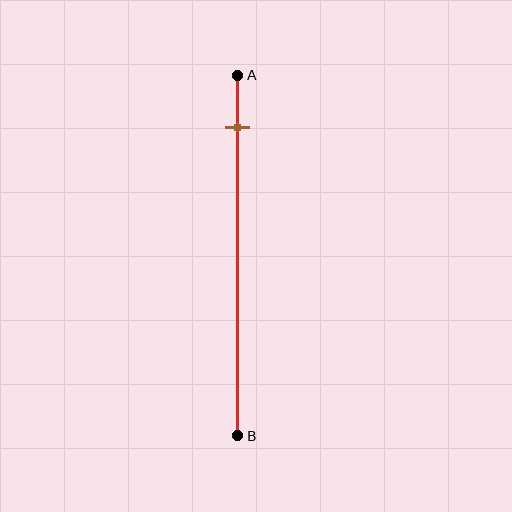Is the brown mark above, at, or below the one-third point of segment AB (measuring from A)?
The brown mark is above the one-third point of segment AB.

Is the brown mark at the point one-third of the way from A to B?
No, the mark is at about 15% from A, not at the 33% one-third point.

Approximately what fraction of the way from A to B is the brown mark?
The brown mark is approximately 15% of the way from A to B.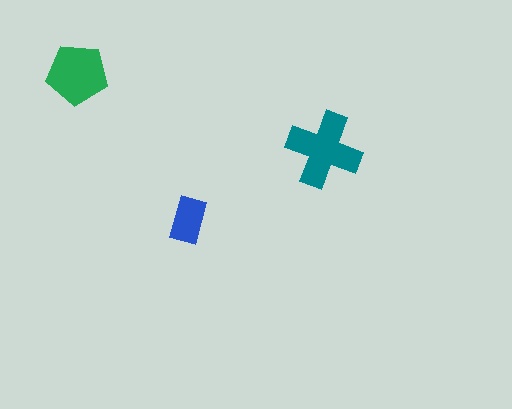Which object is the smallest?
The blue rectangle.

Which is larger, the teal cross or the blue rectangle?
The teal cross.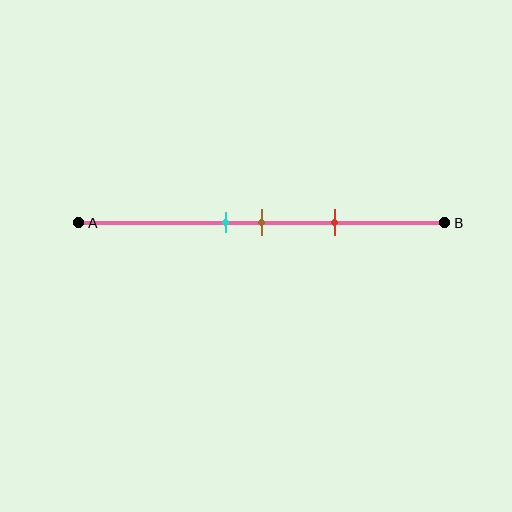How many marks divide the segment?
There are 3 marks dividing the segment.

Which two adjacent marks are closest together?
The cyan and brown marks are the closest adjacent pair.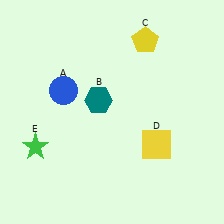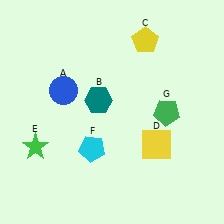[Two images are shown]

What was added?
A cyan pentagon (F), a green pentagon (G) were added in Image 2.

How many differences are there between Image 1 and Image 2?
There are 2 differences between the two images.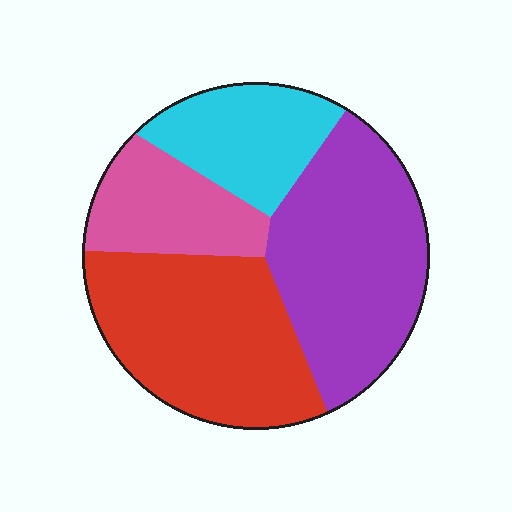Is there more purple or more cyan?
Purple.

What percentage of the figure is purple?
Purple covers roughly 35% of the figure.